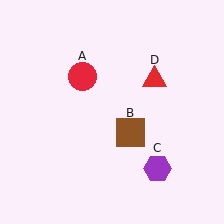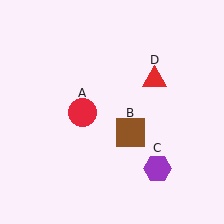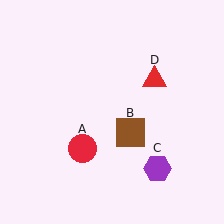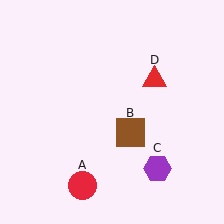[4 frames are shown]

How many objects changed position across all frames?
1 object changed position: red circle (object A).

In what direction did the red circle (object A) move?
The red circle (object A) moved down.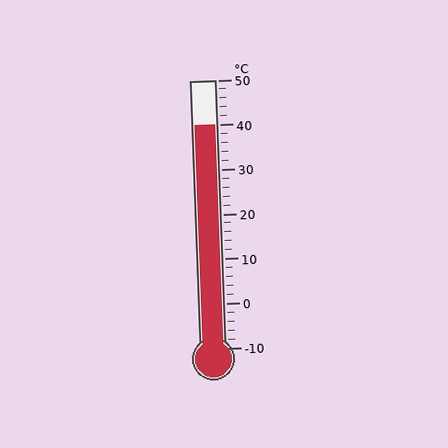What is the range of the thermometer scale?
The thermometer scale ranges from -10°C to 50°C.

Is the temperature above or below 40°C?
The temperature is at 40°C.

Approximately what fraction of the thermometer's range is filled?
The thermometer is filled to approximately 85% of its range.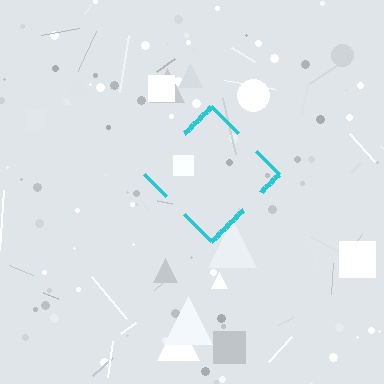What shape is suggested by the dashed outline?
The dashed outline suggests a diamond.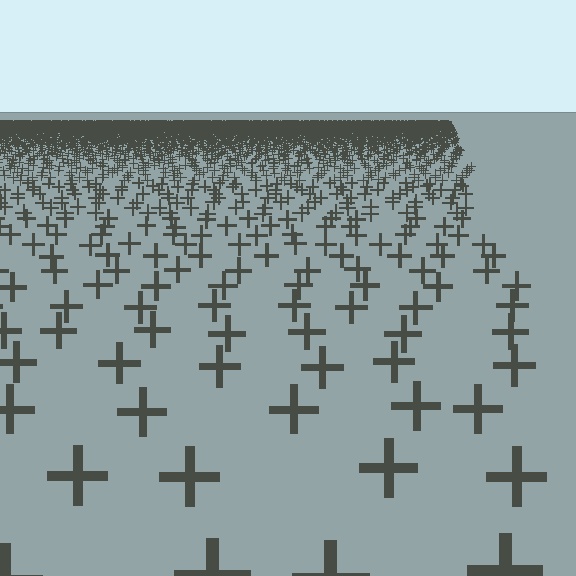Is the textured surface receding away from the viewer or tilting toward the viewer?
The surface is receding away from the viewer. Texture elements get smaller and denser toward the top.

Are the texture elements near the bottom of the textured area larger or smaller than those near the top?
Larger. Near the bottom, elements are closer to the viewer and appear at a bigger on-screen size.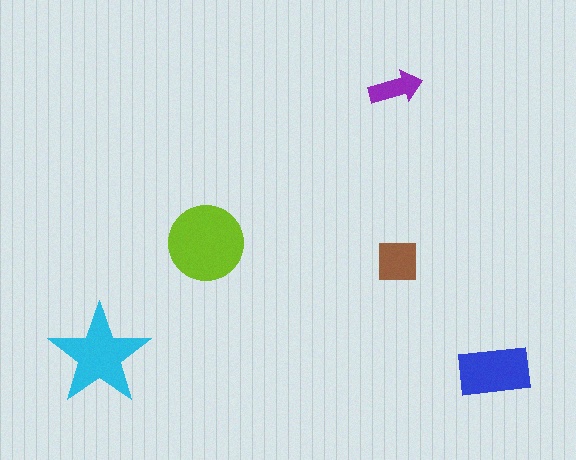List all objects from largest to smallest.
The lime circle, the cyan star, the blue rectangle, the brown square, the purple arrow.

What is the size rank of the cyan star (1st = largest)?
2nd.